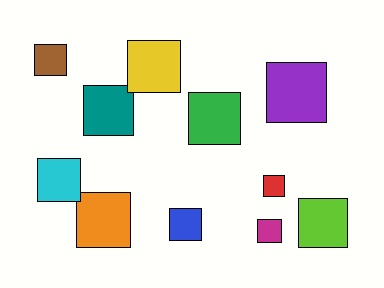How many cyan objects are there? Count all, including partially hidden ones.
There is 1 cyan object.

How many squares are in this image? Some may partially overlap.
There are 11 squares.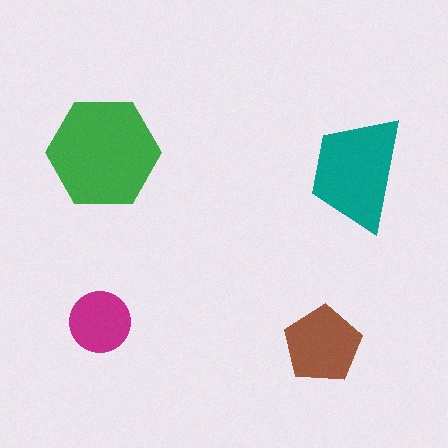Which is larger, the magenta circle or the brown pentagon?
The brown pentagon.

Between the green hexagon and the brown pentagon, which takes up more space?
The green hexagon.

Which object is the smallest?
The magenta circle.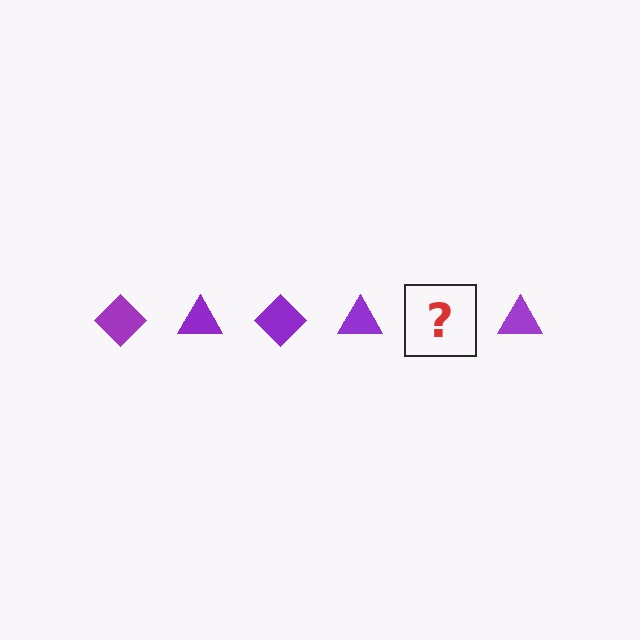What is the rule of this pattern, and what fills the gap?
The rule is that the pattern cycles through diamond, triangle shapes in purple. The gap should be filled with a purple diamond.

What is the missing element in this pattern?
The missing element is a purple diamond.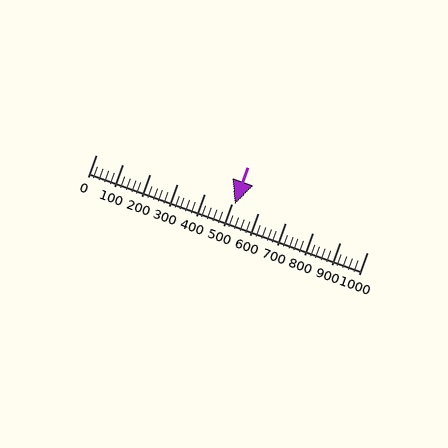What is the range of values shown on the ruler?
The ruler shows values from 0 to 1000.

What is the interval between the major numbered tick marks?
The major tick marks are spaced 100 units apart.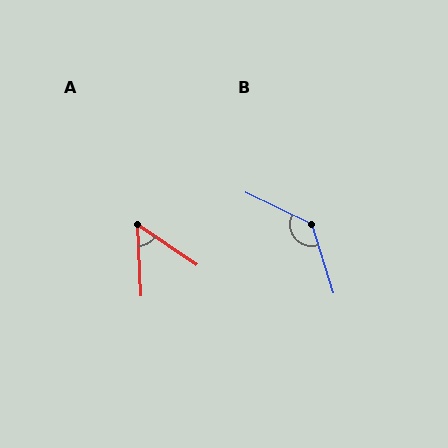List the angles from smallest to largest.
A (53°), B (133°).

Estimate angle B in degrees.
Approximately 133 degrees.